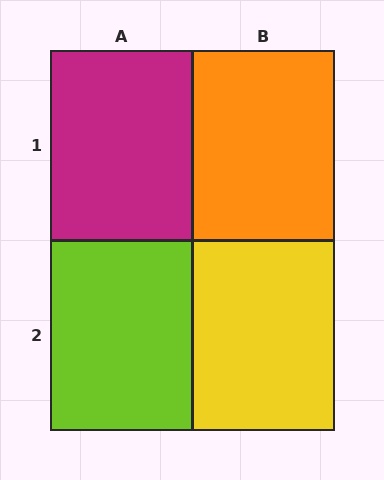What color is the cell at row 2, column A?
Lime.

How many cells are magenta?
1 cell is magenta.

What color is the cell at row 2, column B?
Yellow.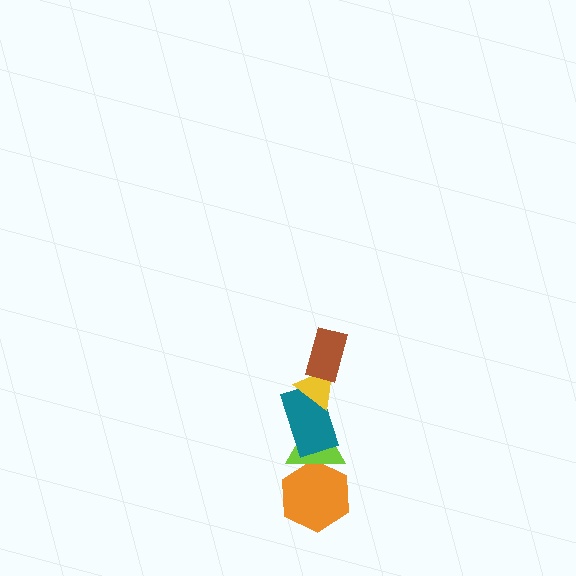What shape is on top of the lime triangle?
The teal rectangle is on top of the lime triangle.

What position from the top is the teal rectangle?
The teal rectangle is 3rd from the top.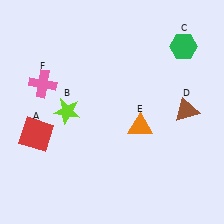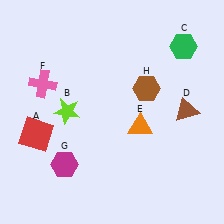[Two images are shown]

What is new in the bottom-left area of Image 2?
A magenta hexagon (G) was added in the bottom-left area of Image 2.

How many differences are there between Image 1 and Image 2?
There are 2 differences between the two images.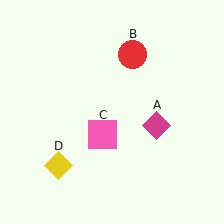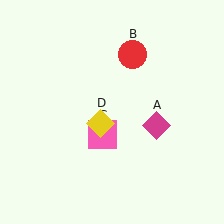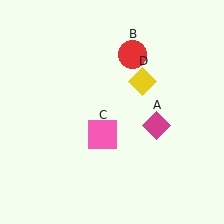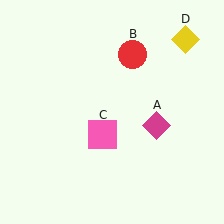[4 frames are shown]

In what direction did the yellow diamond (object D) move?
The yellow diamond (object D) moved up and to the right.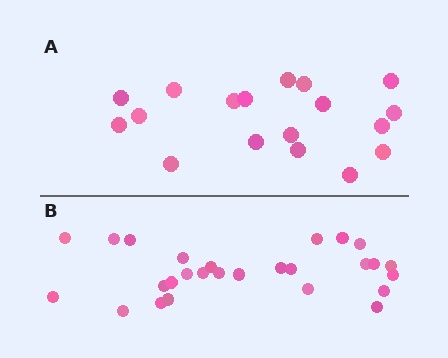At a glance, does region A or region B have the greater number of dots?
Region B (the bottom region) has more dots.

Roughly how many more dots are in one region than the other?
Region B has roughly 8 or so more dots than region A.